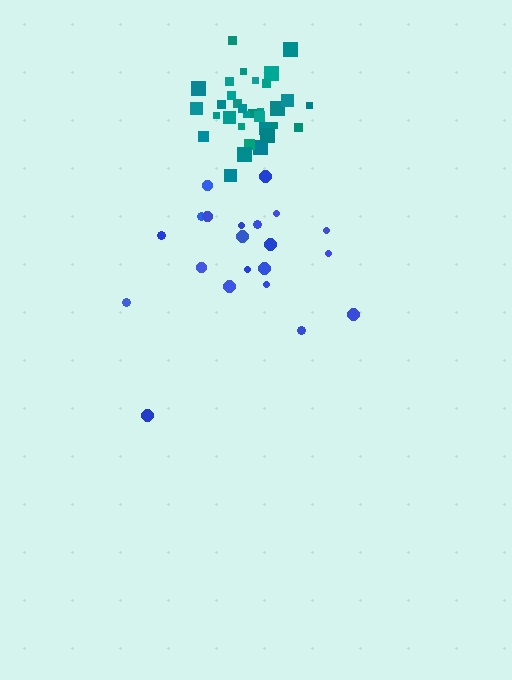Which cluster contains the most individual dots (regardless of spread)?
Teal (32).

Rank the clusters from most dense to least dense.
teal, blue.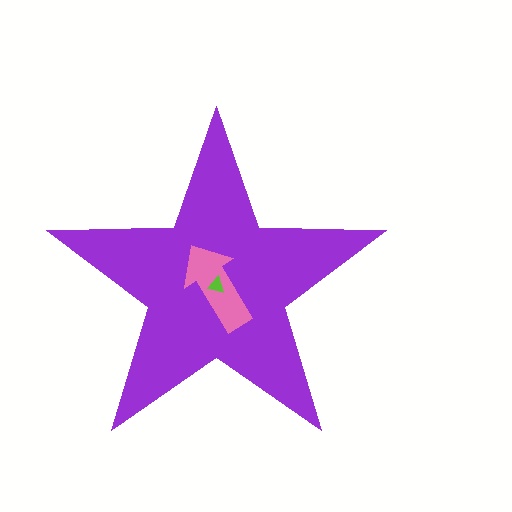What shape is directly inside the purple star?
The pink arrow.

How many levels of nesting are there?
3.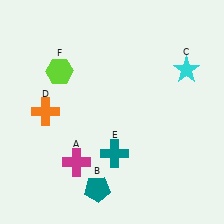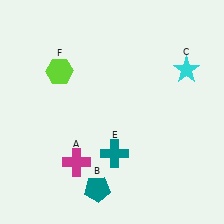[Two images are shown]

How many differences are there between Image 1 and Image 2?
There is 1 difference between the two images.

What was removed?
The orange cross (D) was removed in Image 2.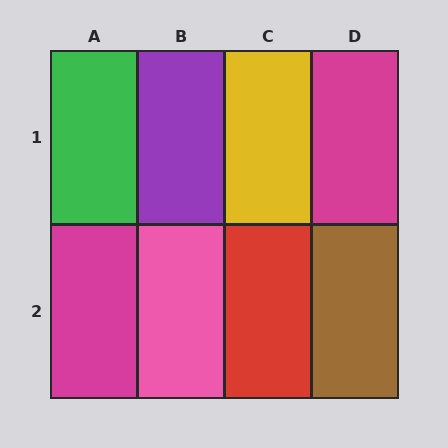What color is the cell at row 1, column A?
Green.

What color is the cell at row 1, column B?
Purple.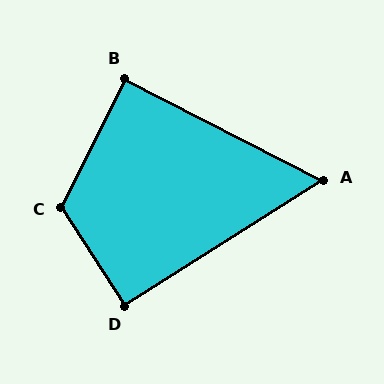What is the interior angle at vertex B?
Approximately 89 degrees (approximately right).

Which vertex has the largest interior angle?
C, at approximately 121 degrees.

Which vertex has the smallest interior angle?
A, at approximately 59 degrees.